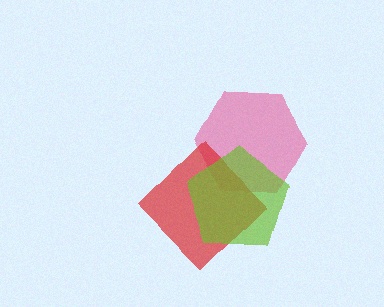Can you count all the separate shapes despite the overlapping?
Yes, there are 3 separate shapes.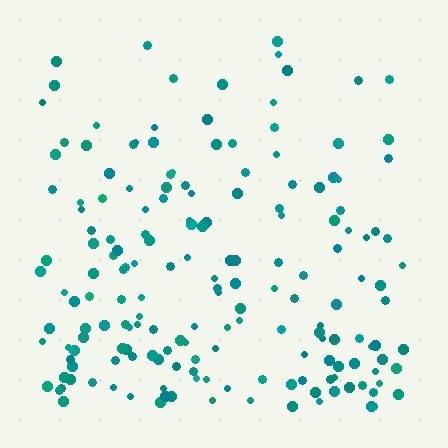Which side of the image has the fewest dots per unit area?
The top.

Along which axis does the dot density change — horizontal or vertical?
Vertical.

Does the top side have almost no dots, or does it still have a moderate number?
Still a moderate number, just noticeably fewer than the bottom.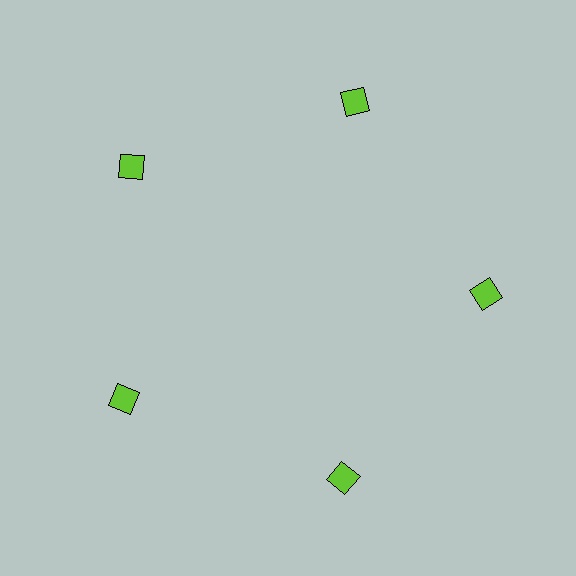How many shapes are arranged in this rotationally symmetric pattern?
There are 5 shapes, arranged in 5 groups of 1.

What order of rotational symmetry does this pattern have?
This pattern has 5-fold rotational symmetry.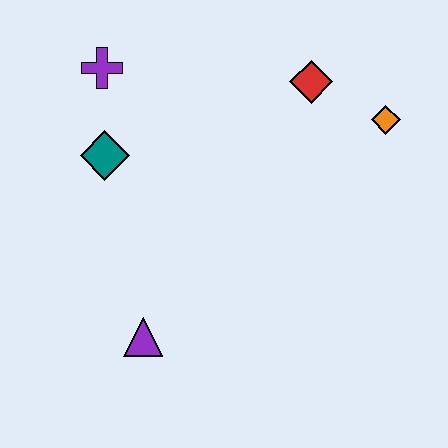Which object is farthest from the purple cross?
The orange diamond is farthest from the purple cross.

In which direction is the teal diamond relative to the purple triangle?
The teal diamond is above the purple triangle.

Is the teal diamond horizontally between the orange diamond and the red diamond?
No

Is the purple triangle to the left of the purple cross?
No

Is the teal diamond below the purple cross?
Yes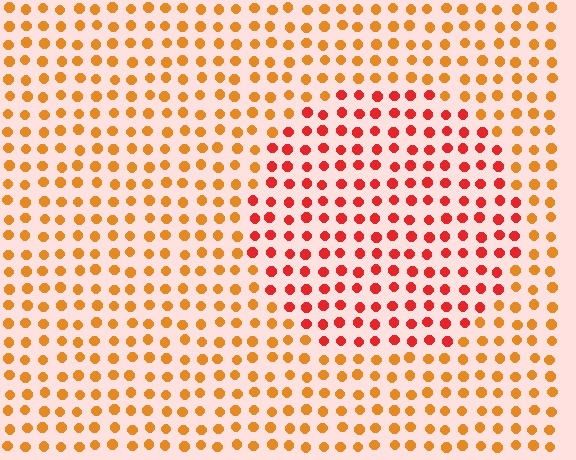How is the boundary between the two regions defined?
The boundary is defined purely by a slight shift in hue (about 34 degrees). Spacing, size, and orientation are identical on both sides.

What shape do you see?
I see a circle.